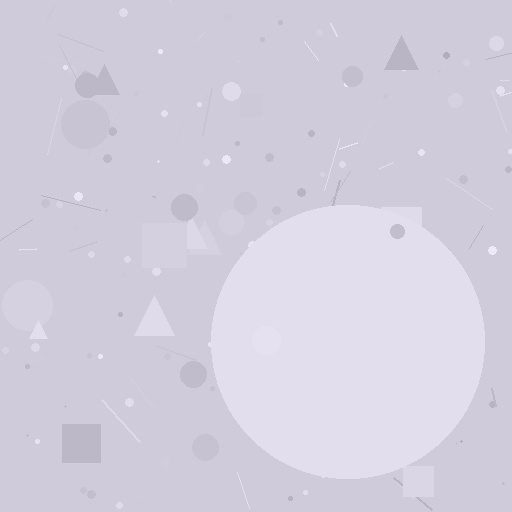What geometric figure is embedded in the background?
A circle is embedded in the background.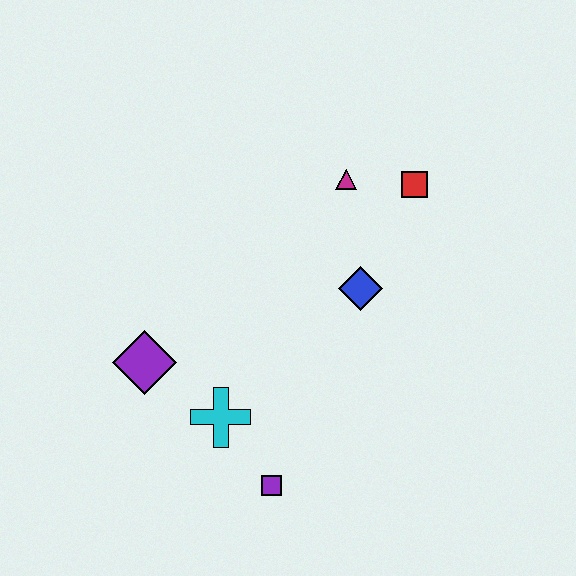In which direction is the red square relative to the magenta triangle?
The red square is to the right of the magenta triangle.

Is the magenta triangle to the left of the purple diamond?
No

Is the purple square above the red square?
No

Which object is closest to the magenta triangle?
The red square is closest to the magenta triangle.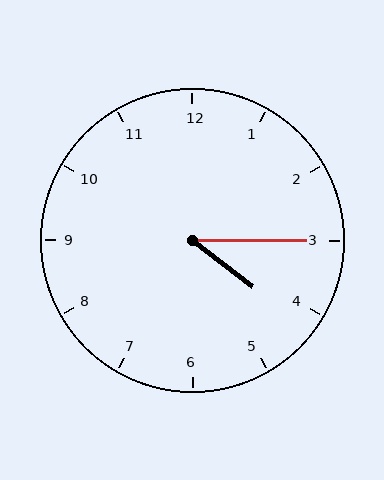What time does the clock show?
4:15.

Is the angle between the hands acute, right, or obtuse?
It is acute.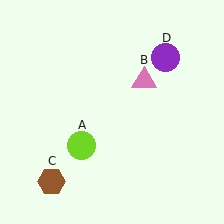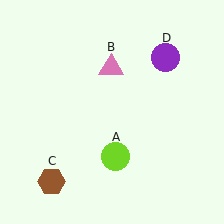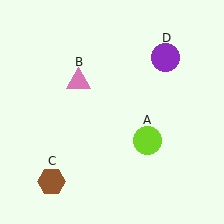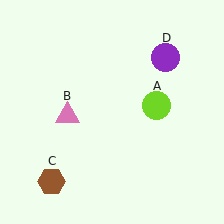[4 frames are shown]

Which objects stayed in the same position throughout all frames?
Brown hexagon (object C) and purple circle (object D) remained stationary.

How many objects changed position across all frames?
2 objects changed position: lime circle (object A), pink triangle (object B).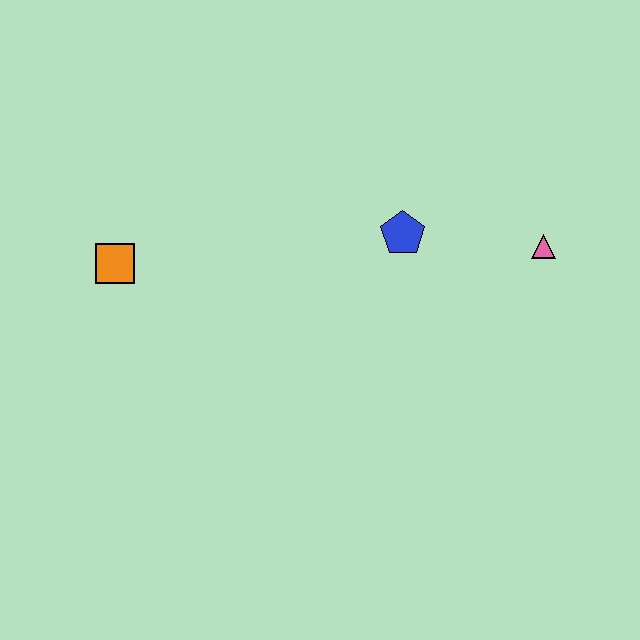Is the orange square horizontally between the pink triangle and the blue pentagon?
No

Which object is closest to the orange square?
The blue pentagon is closest to the orange square.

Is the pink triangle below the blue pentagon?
Yes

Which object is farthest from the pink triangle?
The orange square is farthest from the pink triangle.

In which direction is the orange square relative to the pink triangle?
The orange square is to the left of the pink triangle.